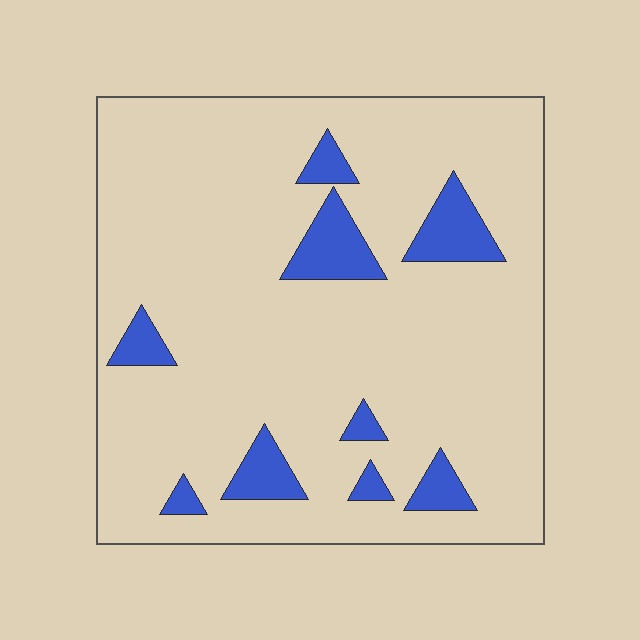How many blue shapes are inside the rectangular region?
9.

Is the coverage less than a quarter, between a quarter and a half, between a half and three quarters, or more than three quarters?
Less than a quarter.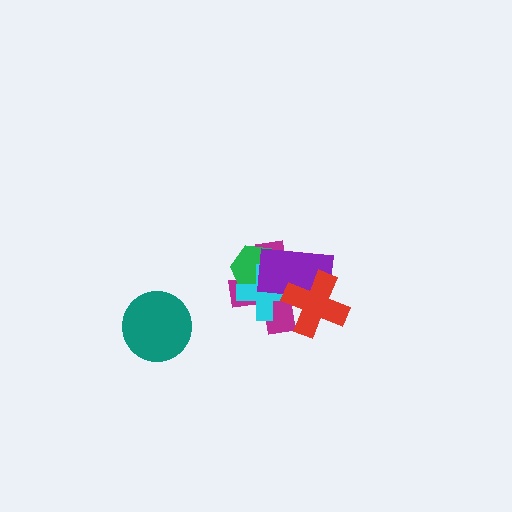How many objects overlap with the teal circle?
0 objects overlap with the teal circle.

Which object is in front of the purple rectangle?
The red cross is in front of the purple rectangle.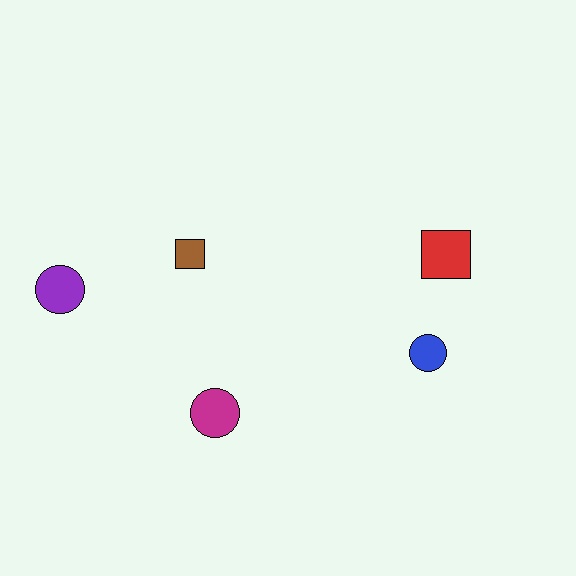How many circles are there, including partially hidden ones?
There are 3 circles.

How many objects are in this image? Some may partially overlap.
There are 5 objects.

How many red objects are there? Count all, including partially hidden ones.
There is 1 red object.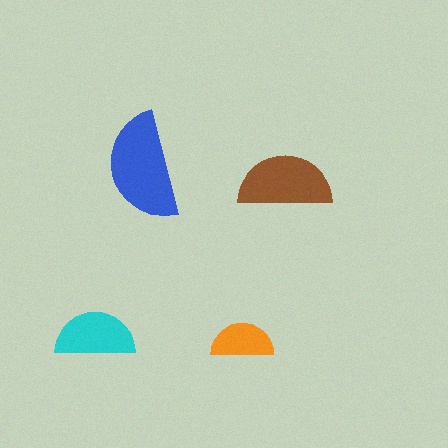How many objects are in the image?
There are 4 objects in the image.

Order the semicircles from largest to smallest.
the blue one, the brown one, the cyan one, the orange one.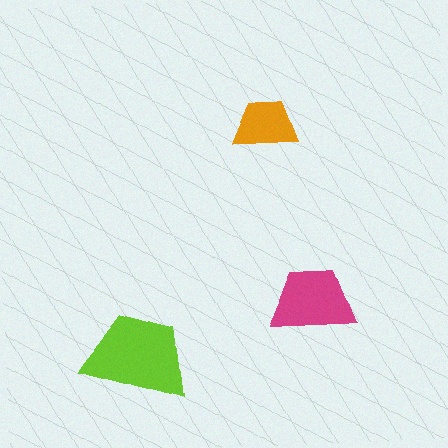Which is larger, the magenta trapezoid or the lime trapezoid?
The lime one.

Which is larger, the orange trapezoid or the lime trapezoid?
The lime one.